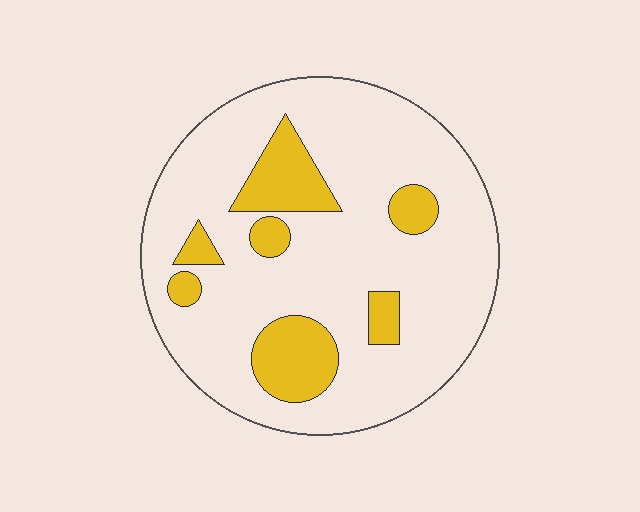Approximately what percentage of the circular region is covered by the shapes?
Approximately 20%.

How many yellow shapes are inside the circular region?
7.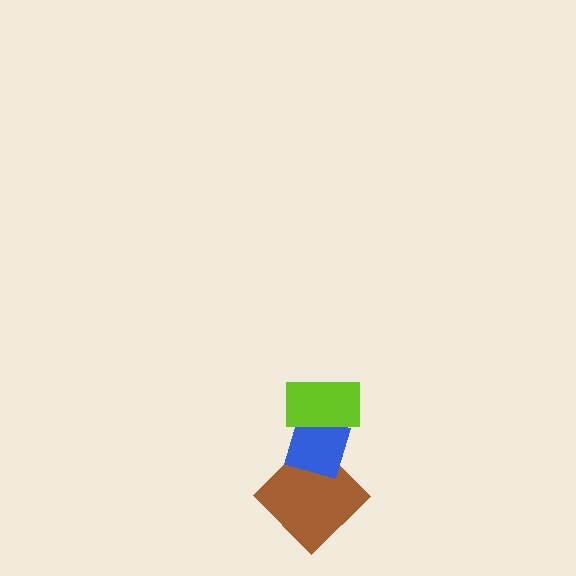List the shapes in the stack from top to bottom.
From top to bottom: the lime rectangle, the blue diamond, the brown diamond.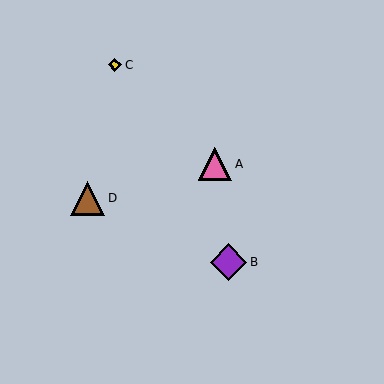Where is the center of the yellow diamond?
The center of the yellow diamond is at (115, 65).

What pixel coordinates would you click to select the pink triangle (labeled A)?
Click at (215, 164) to select the pink triangle A.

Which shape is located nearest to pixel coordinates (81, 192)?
The brown triangle (labeled D) at (88, 198) is nearest to that location.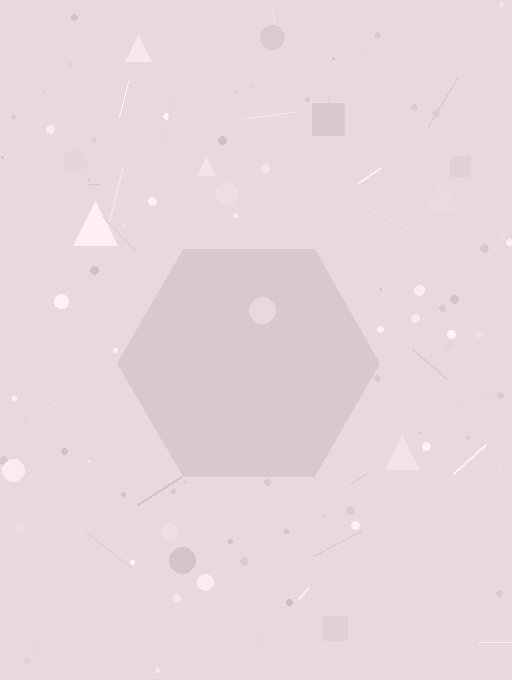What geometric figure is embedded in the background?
A hexagon is embedded in the background.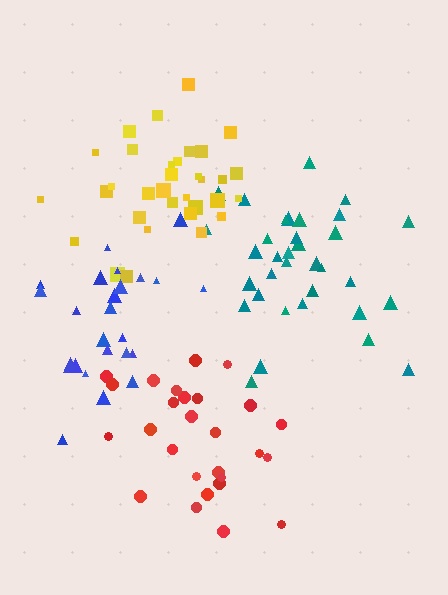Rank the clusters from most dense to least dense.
teal, yellow, blue, red.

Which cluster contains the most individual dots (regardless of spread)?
Teal (34).